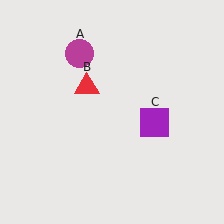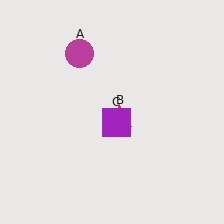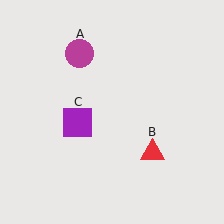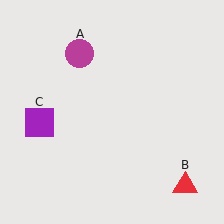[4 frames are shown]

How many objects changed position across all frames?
2 objects changed position: red triangle (object B), purple square (object C).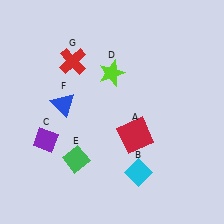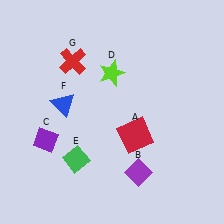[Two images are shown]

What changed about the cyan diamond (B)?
In Image 1, B is cyan. In Image 2, it changed to purple.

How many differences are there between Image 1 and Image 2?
There is 1 difference between the two images.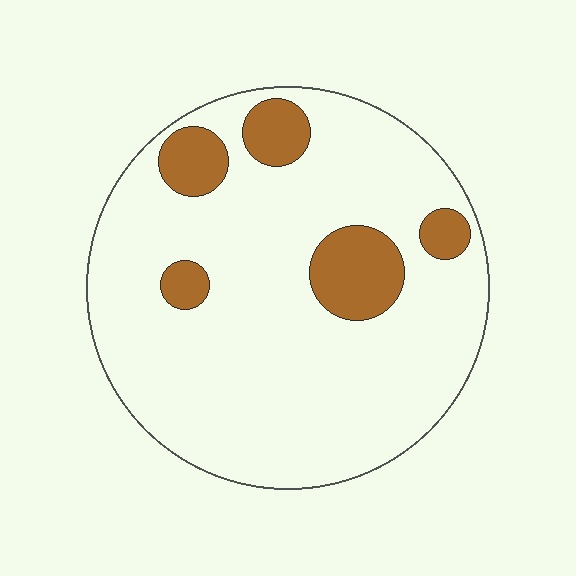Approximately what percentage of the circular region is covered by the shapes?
Approximately 15%.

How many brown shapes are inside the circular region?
5.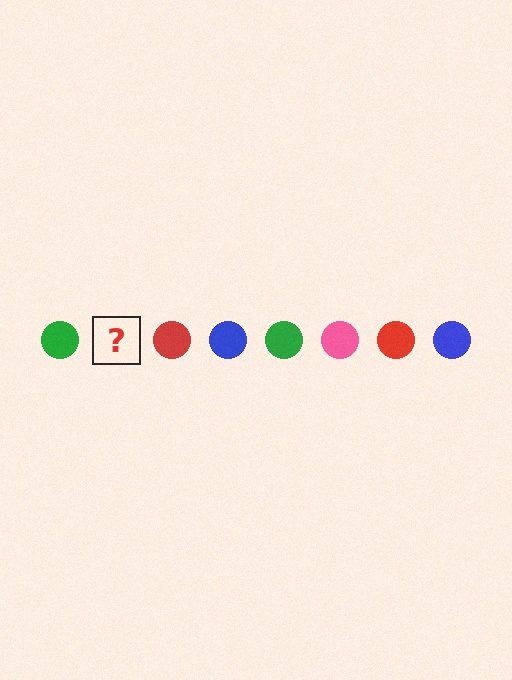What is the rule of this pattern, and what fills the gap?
The rule is that the pattern cycles through green, pink, red, blue circles. The gap should be filled with a pink circle.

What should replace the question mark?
The question mark should be replaced with a pink circle.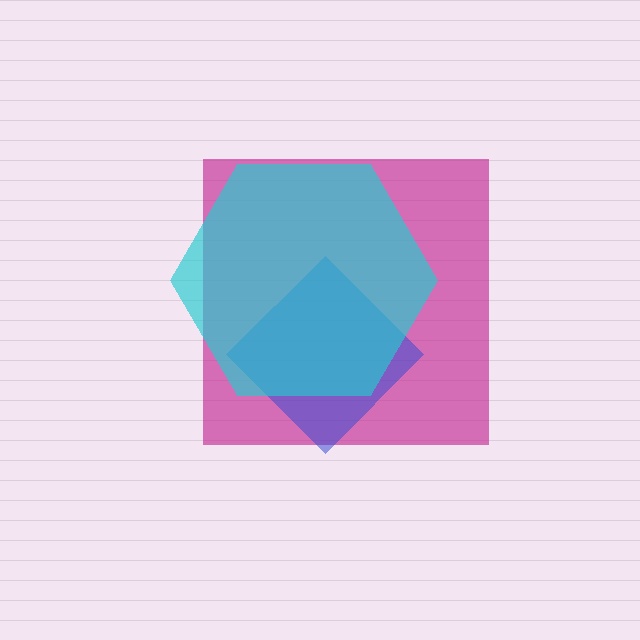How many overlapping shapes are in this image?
There are 3 overlapping shapes in the image.